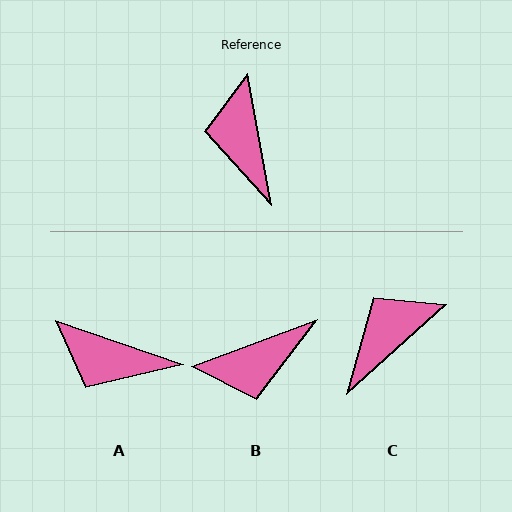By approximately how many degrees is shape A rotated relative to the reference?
Approximately 61 degrees counter-clockwise.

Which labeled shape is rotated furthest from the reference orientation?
B, about 100 degrees away.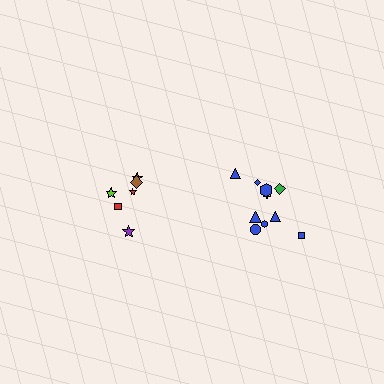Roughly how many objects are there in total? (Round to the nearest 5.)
Roughly 15 objects in total.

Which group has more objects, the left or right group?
The right group.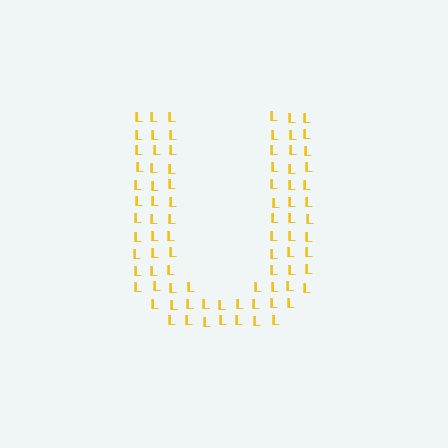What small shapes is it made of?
It is made of small letter L's.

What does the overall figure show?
The overall figure shows the letter U.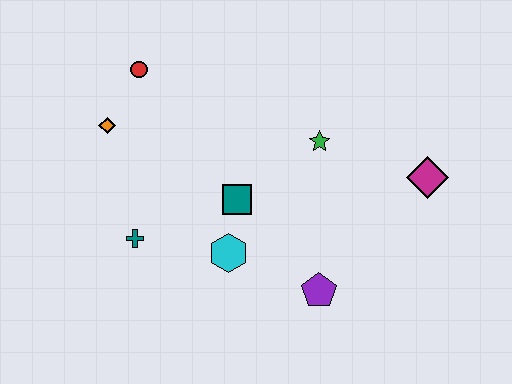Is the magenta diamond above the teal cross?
Yes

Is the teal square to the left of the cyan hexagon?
No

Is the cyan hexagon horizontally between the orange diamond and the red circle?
No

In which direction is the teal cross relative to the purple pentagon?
The teal cross is to the left of the purple pentagon.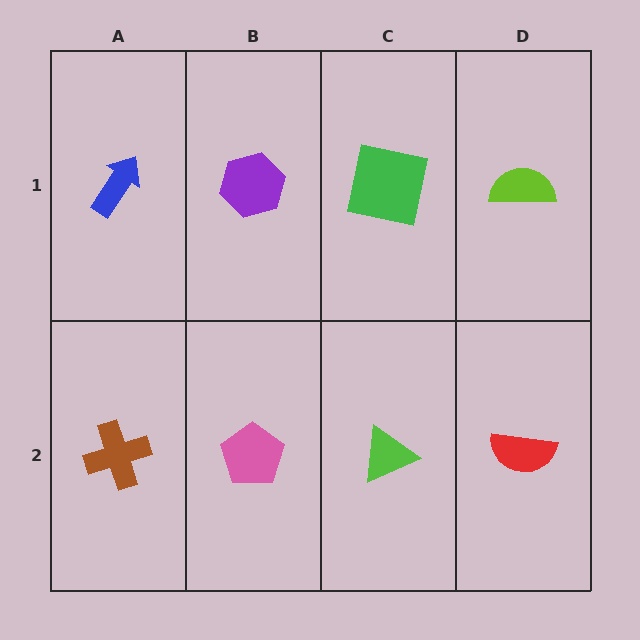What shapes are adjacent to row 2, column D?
A lime semicircle (row 1, column D), a lime triangle (row 2, column C).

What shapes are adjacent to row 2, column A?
A blue arrow (row 1, column A), a pink pentagon (row 2, column B).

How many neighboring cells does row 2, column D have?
2.